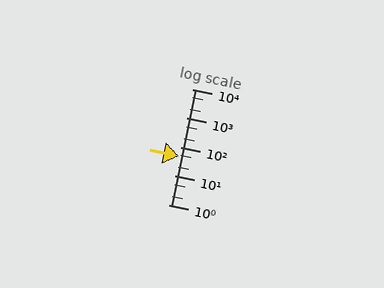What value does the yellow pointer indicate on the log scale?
The pointer indicates approximately 47.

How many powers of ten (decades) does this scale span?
The scale spans 4 decades, from 1 to 10000.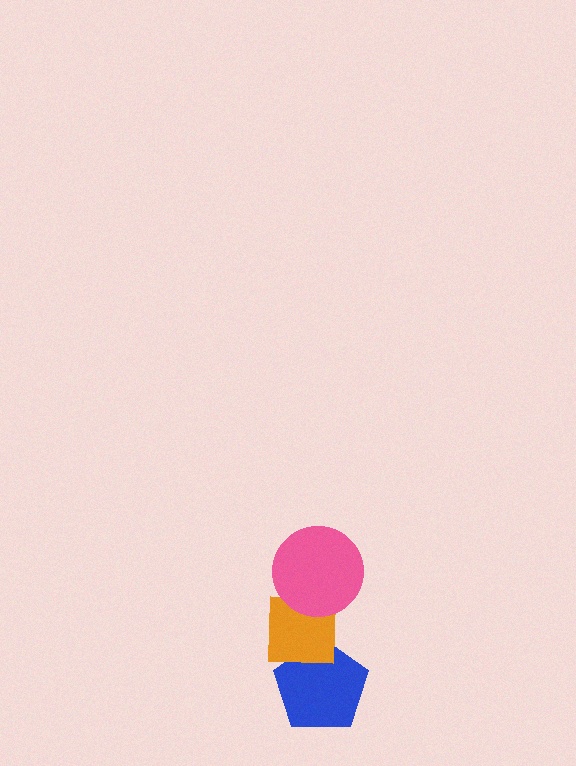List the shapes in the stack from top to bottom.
From top to bottom: the pink circle, the orange square, the blue pentagon.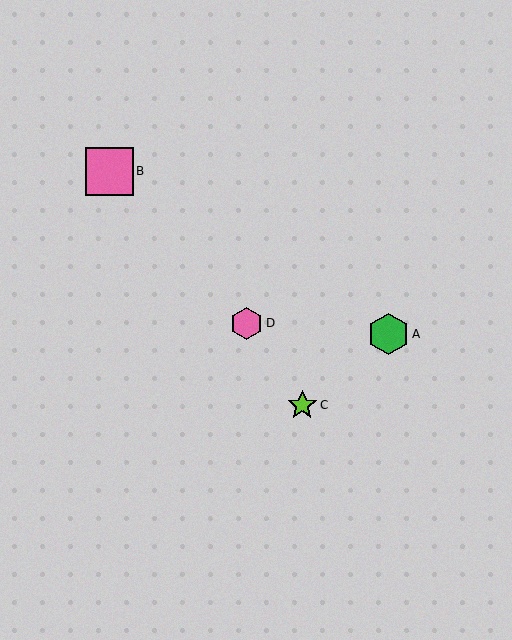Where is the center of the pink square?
The center of the pink square is at (109, 171).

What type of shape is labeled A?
Shape A is a green hexagon.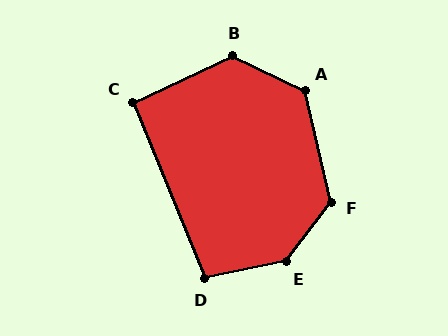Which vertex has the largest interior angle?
E, at approximately 139 degrees.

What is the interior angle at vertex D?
Approximately 100 degrees (obtuse).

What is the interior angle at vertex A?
Approximately 128 degrees (obtuse).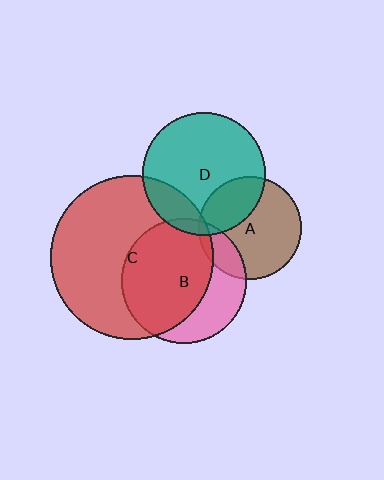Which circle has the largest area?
Circle C (red).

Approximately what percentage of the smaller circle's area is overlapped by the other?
Approximately 5%.